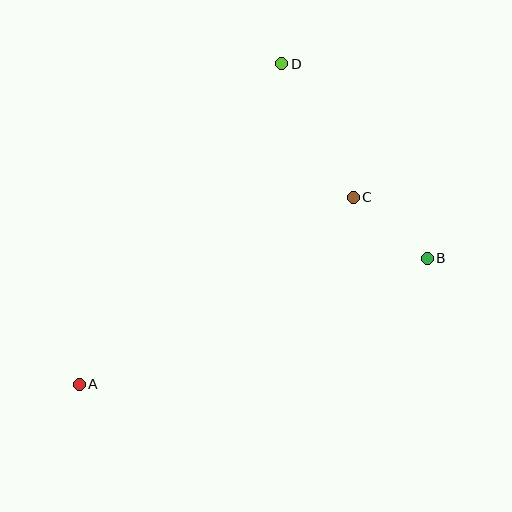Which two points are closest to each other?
Points B and C are closest to each other.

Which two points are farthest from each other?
Points A and D are farthest from each other.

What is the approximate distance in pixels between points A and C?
The distance between A and C is approximately 331 pixels.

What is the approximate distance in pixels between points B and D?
The distance between B and D is approximately 243 pixels.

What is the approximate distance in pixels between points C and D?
The distance between C and D is approximately 151 pixels.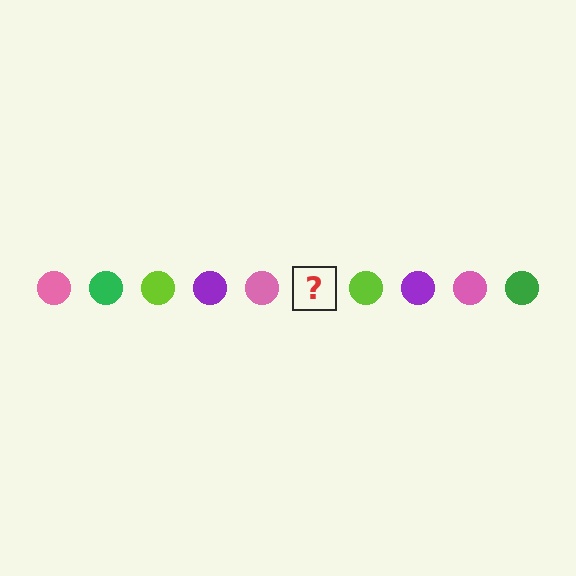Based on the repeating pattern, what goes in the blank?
The blank should be a green circle.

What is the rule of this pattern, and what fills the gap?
The rule is that the pattern cycles through pink, green, lime, purple circles. The gap should be filled with a green circle.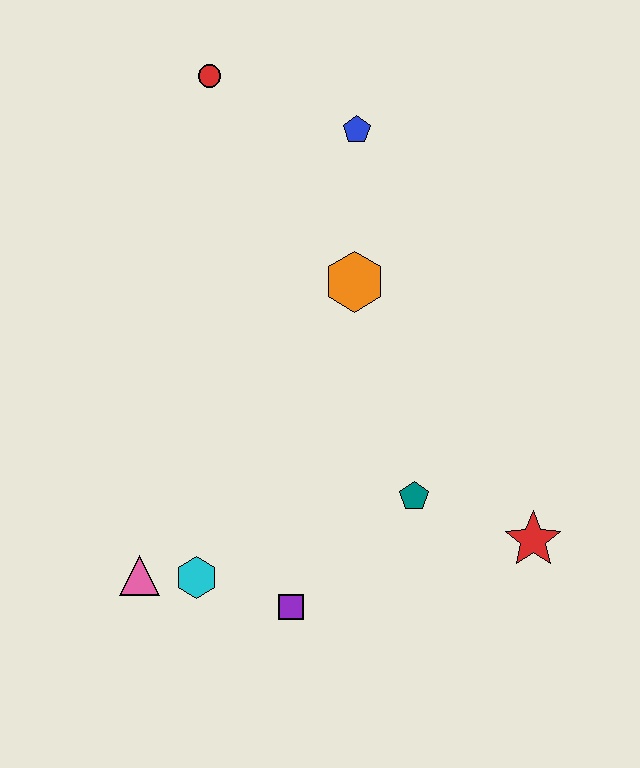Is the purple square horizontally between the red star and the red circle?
Yes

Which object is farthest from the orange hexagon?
The pink triangle is farthest from the orange hexagon.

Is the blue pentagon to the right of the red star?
No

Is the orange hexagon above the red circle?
No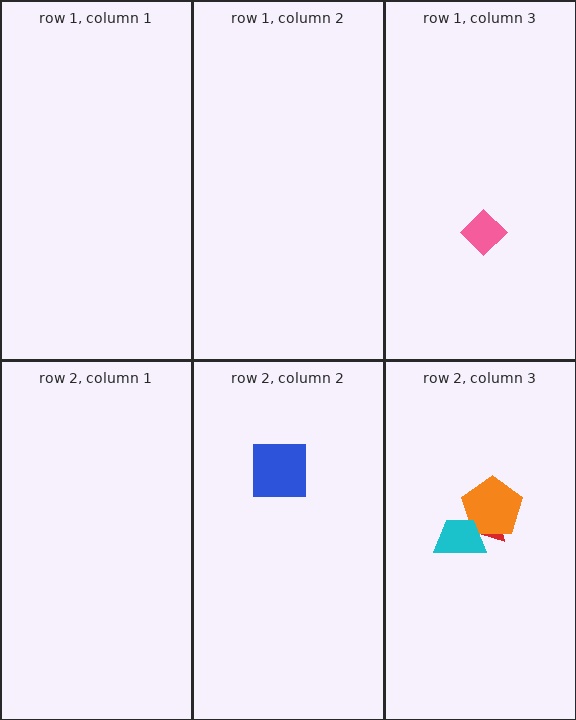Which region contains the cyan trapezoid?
The row 2, column 3 region.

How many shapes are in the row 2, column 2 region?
1.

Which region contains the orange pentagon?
The row 2, column 3 region.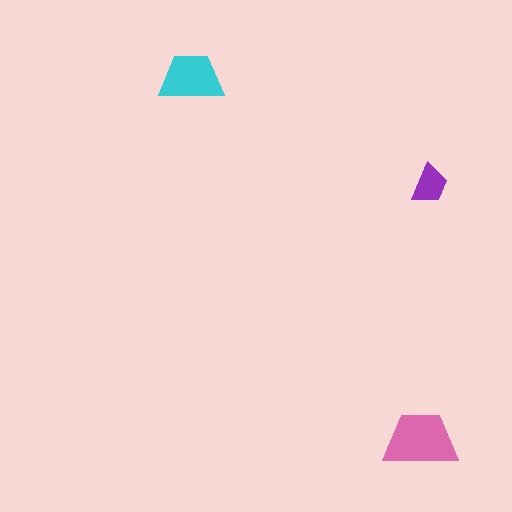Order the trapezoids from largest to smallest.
the pink one, the cyan one, the purple one.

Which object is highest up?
The cyan trapezoid is topmost.